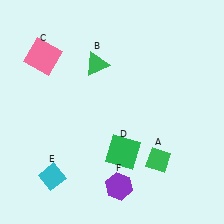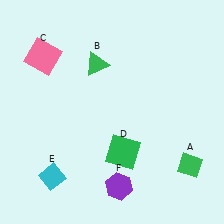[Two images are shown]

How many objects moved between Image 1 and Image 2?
1 object moved between the two images.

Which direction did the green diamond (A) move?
The green diamond (A) moved right.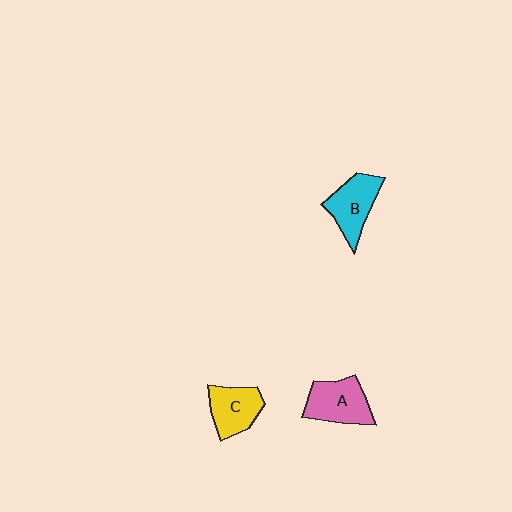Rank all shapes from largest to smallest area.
From largest to smallest: A (pink), B (cyan), C (yellow).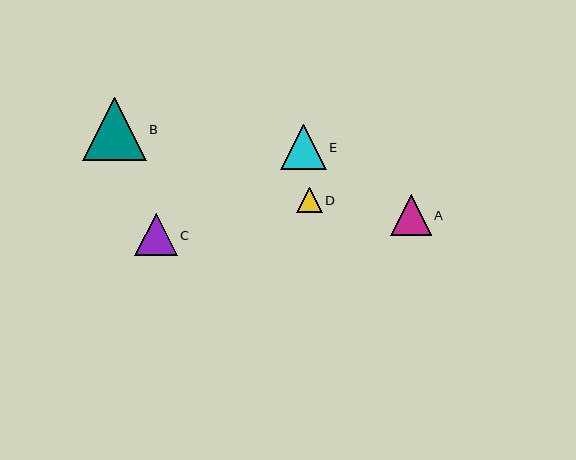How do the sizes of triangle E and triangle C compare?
Triangle E and triangle C are approximately the same size.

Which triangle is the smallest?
Triangle D is the smallest with a size of approximately 25 pixels.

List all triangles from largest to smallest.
From largest to smallest: B, E, C, A, D.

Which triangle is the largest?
Triangle B is the largest with a size of approximately 63 pixels.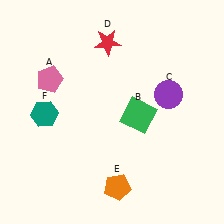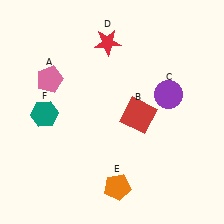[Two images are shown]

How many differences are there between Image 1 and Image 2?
There is 1 difference between the two images.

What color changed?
The square (B) changed from green in Image 1 to red in Image 2.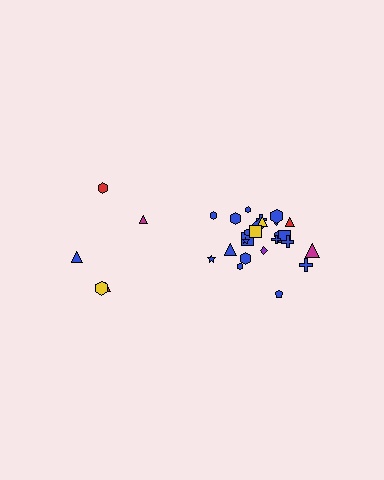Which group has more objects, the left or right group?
The right group.